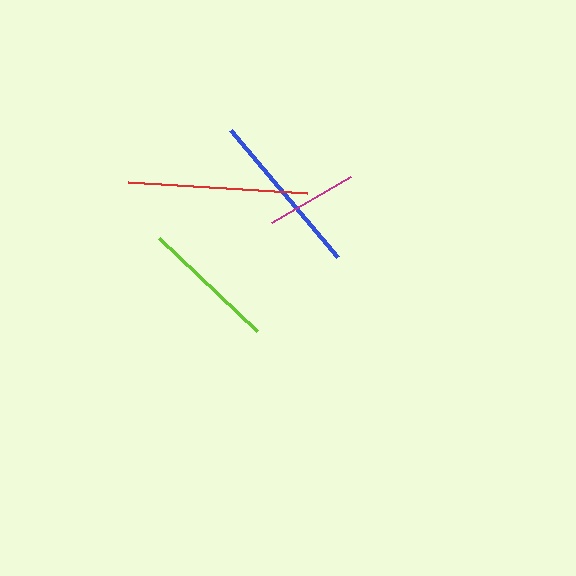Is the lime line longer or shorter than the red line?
The red line is longer than the lime line.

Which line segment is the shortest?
The magenta line is the shortest at approximately 92 pixels.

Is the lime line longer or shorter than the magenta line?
The lime line is longer than the magenta line.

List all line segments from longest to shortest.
From longest to shortest: red, blue, lime, magenta.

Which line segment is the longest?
The red line is the longest at approximately 179 pixels.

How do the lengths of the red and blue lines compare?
The red and blue lines are approximately the same length.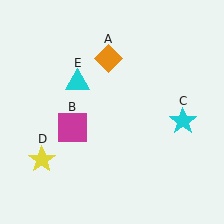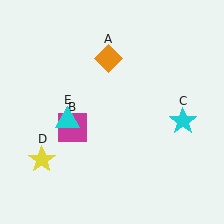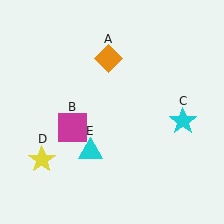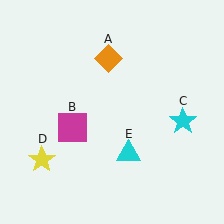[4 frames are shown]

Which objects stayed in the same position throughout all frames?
Orange diamond (object A) and magenta square (object B) and cyan star (object C) and yellow star (object D) remained stationary.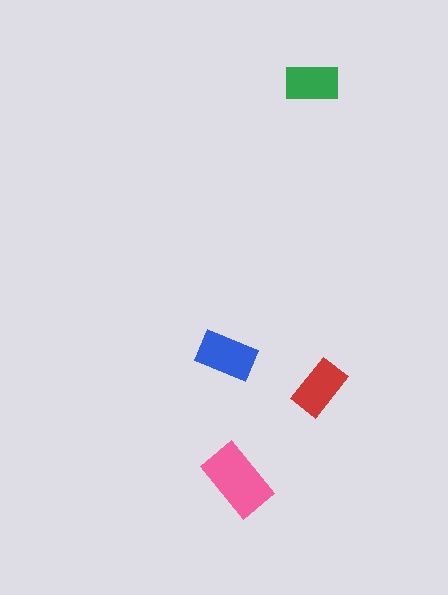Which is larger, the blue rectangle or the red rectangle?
The blue one.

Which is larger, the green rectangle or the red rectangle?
The red one.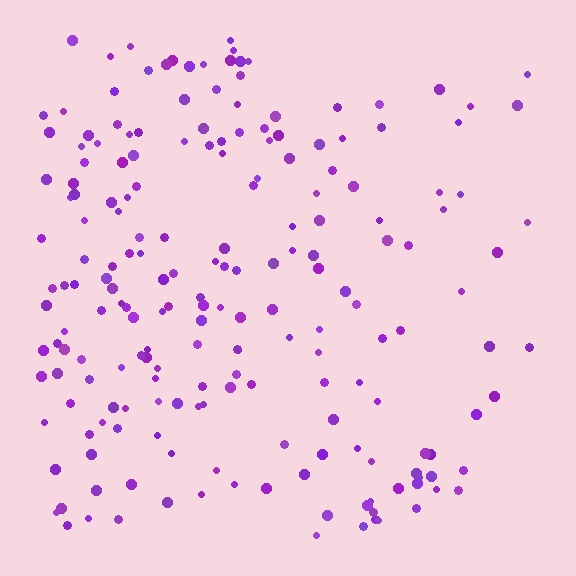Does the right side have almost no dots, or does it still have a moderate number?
Still a moderate number, just noticeably fewer than the left.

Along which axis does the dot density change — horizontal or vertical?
Horizontal.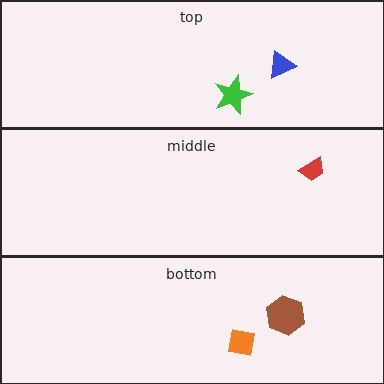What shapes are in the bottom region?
The orange square, the brown hexagon.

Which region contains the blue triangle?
The top region.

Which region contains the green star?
The top region.